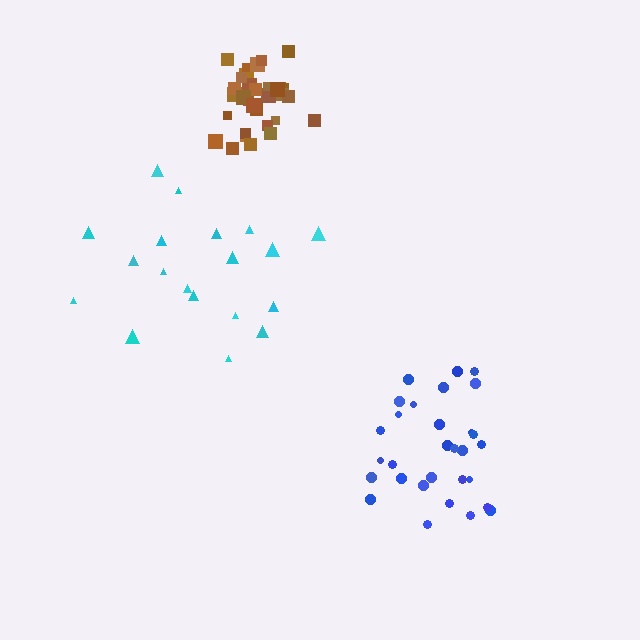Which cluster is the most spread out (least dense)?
Cyan.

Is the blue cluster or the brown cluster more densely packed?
Brown.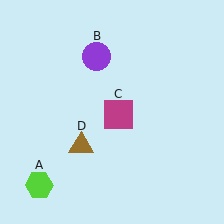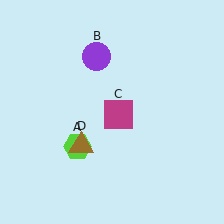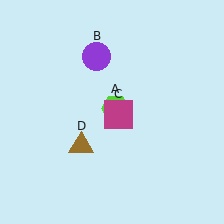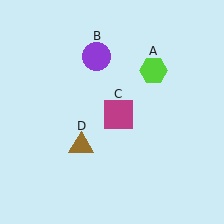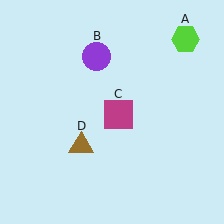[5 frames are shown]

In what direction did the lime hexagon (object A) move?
The lime hexagon (object A) moved up and to the right.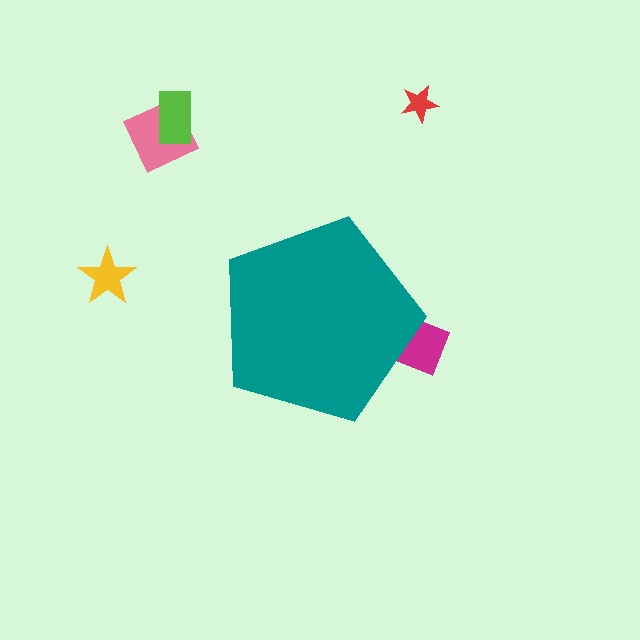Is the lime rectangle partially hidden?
No, the lime rectangle is fully visible.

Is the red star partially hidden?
No, the red star is fully visible.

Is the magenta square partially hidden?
Yes, the magenta square is partially hidden behind the teal pentagon.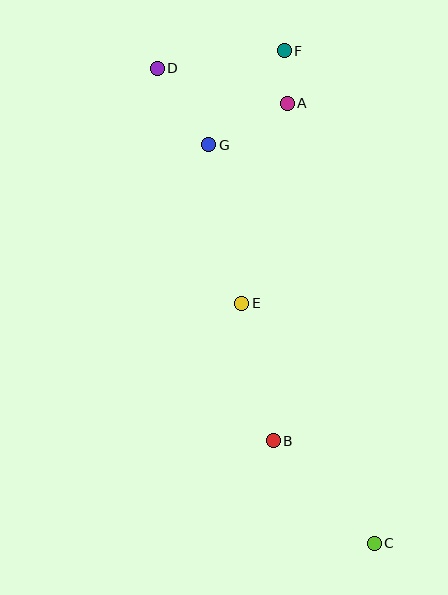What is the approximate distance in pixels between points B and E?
The distance between B and E is approximately 141 pixels.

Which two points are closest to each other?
Points A and F are closest to each other.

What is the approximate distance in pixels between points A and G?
The distance between A and G is approximately 89 pixels.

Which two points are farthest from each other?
Points C and D are farthest from each other.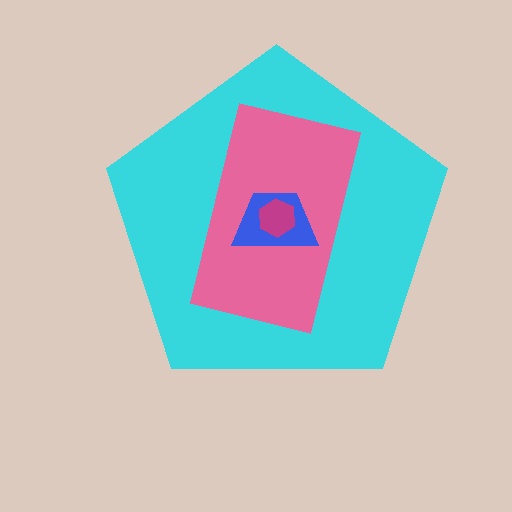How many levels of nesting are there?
4.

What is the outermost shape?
The cyan pentagon.